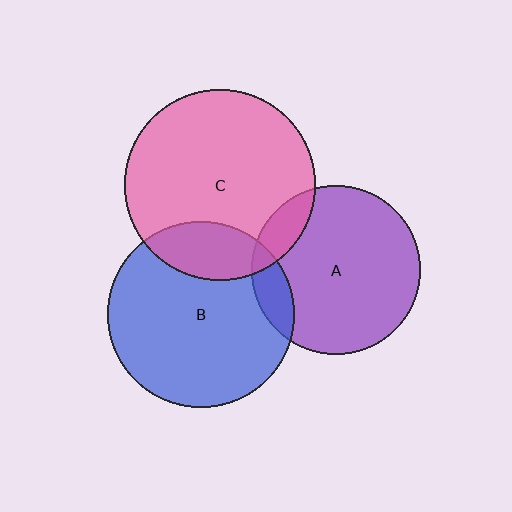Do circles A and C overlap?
Yes.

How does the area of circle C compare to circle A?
Approximately 1.3 times.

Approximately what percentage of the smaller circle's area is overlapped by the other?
Approximately 10%.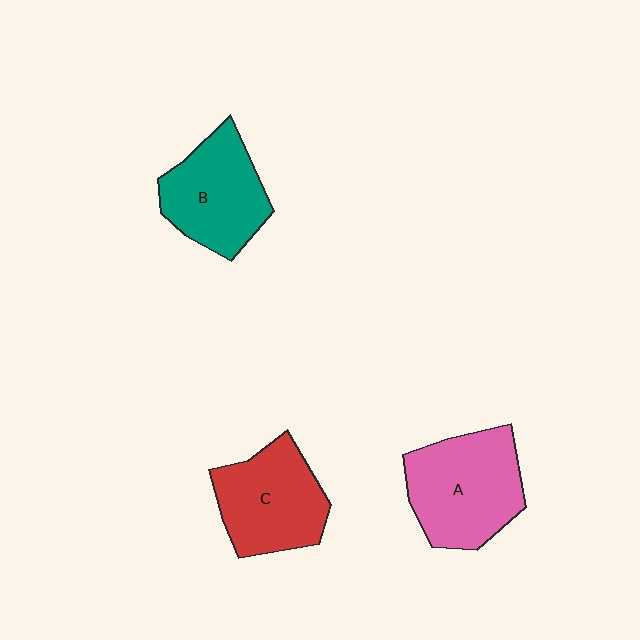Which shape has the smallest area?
Shape B (teal).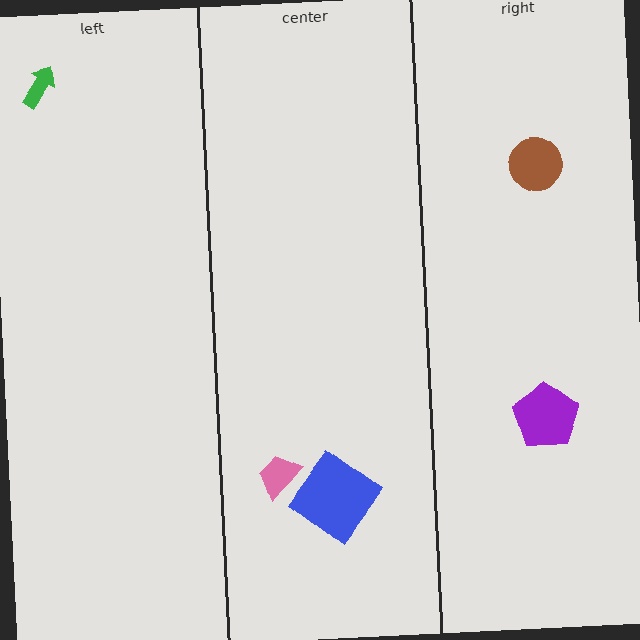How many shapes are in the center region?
2.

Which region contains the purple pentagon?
The right region.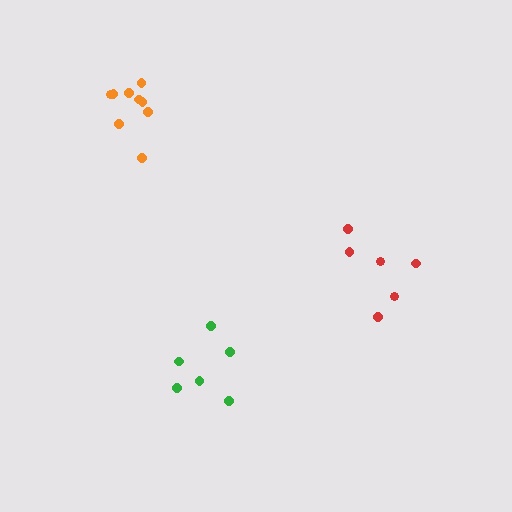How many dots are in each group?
Group 1: 6 dots, Group 2: 6 dots, Group 3: 9 dots (21 total).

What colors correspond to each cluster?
The clusters are colored: green, red, orange.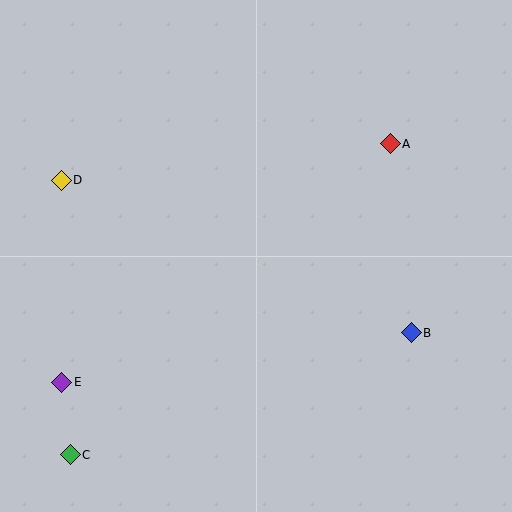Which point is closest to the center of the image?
Point B at (411, 333) is closest to the center.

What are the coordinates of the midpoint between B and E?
The midpoint between B and E is at (236, 358).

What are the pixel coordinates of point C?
Point C is at (70, 455).